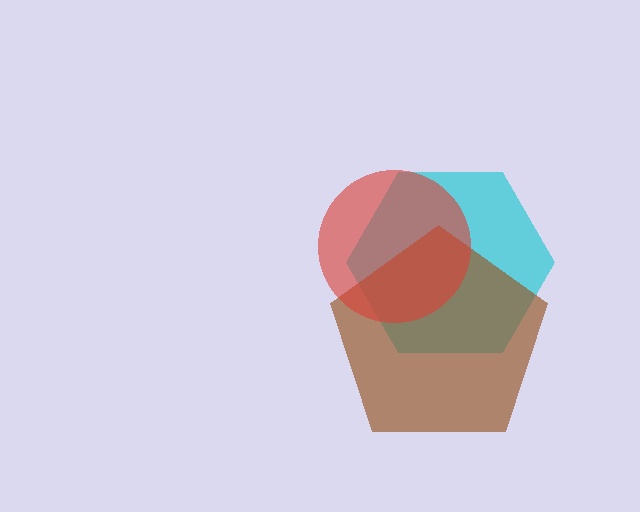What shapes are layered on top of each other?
The layered shapes are: a cyan hexagon, a brown pentagon, a red circle.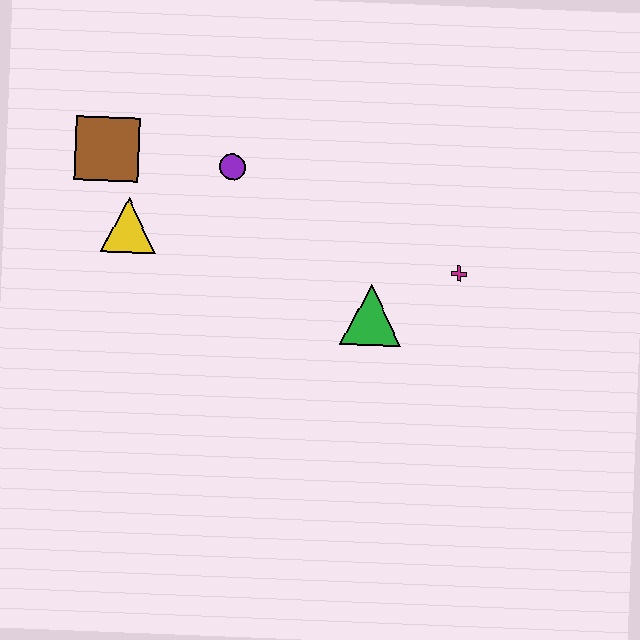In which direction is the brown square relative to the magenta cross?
The brown square is to the left of the magenta cross.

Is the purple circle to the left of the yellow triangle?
No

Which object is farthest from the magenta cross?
The brown square is farthest from the magenta cross.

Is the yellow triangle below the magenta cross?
No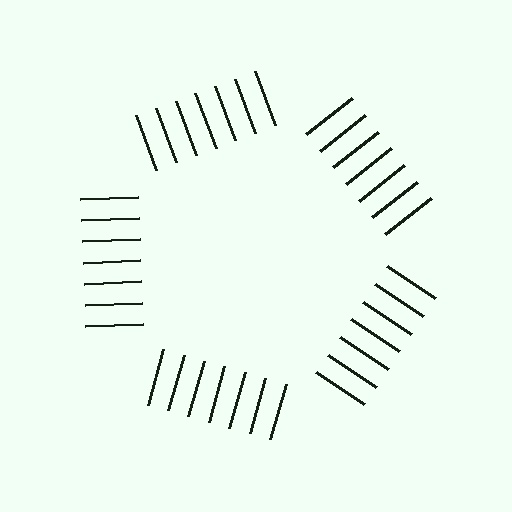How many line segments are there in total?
35 — 7 along each of the 5 edges.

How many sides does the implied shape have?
5 sides — the line-ends trace a pentagon.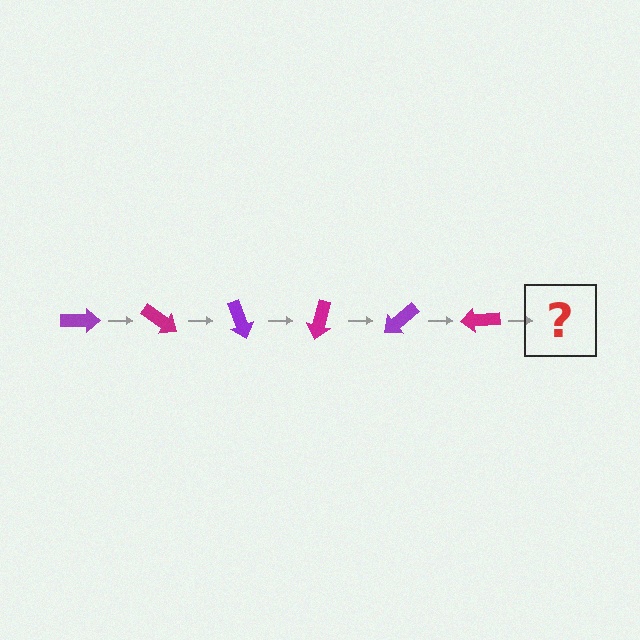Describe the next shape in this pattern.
It should be a purple arrow, rotated 210 degrees from the start.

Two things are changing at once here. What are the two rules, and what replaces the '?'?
The two rules are that it rotates 35 degrees each step and the color cycles through purple and magenta. The '?' should be a purple arrow, rotated 210 degrees from the start.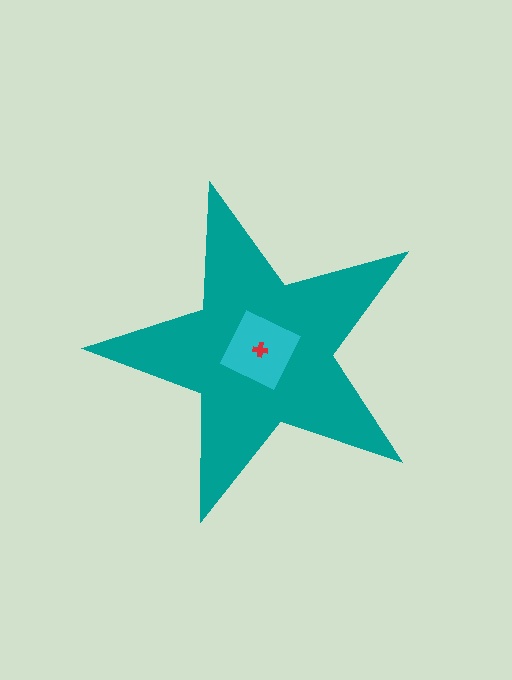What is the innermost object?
The red cross.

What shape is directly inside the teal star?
The cyan square.